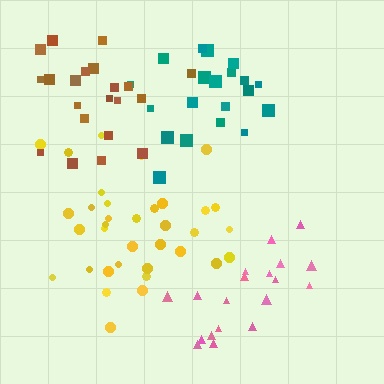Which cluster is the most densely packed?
Yellow.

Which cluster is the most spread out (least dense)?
Pink.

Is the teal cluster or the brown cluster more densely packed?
Teal.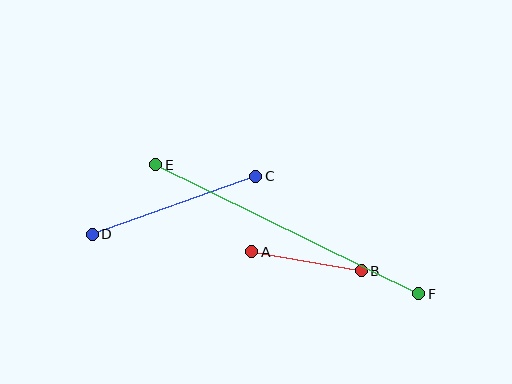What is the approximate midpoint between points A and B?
The midpoint is at approximately (306, 261) pixels.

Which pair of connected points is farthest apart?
Points E and F are farthest apart.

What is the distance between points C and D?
The distance is approximately 173 pixels.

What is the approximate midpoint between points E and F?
The midpoint is at approximately (287, 229) pixels.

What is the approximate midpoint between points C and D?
The midpoint is at approximately (174, 205) pixels.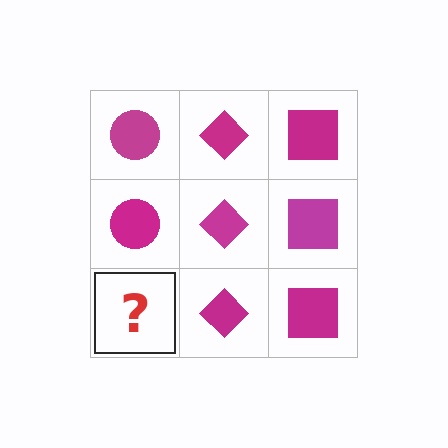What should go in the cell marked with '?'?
The missing cell should contain a magenta circle.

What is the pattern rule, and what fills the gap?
The rule is that each column has a consistent shape. The gap should be filled with a magenta circle.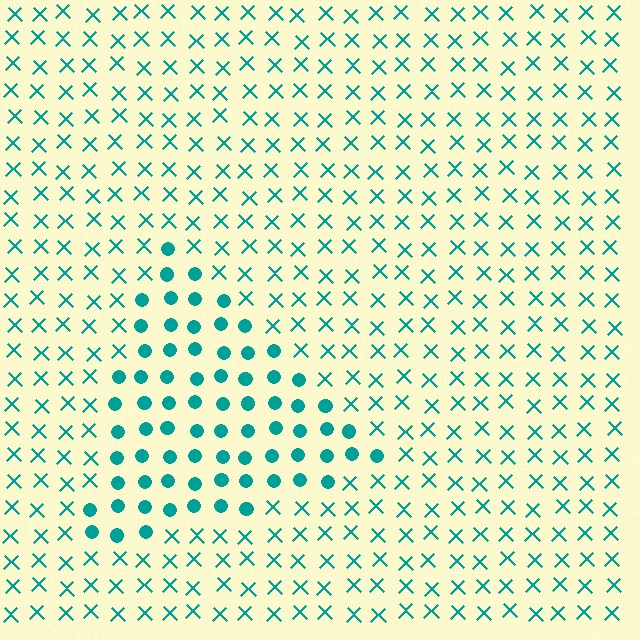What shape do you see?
I see a triangle.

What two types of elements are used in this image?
The image uses circles inside the triangle region and X marks outside it.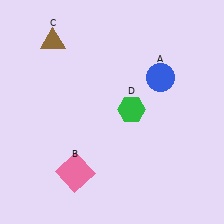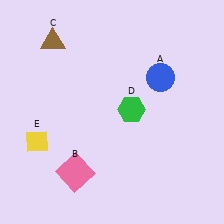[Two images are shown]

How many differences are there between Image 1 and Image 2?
There is 1 difference between the two images.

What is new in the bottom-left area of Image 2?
A yellow diamond (E) was added in the bottom-left area of Image 2.